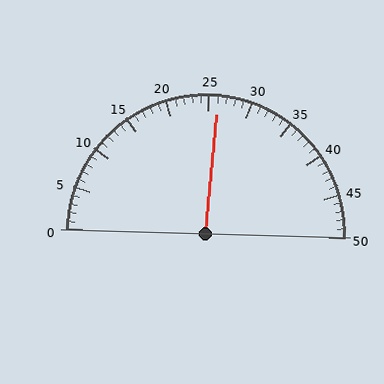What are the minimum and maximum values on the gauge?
The gauge ranges from 0 to 50.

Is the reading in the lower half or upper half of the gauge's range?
The reading is in the upper half of the range (0 to 50).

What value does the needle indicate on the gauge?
The needle indicates approximately 26.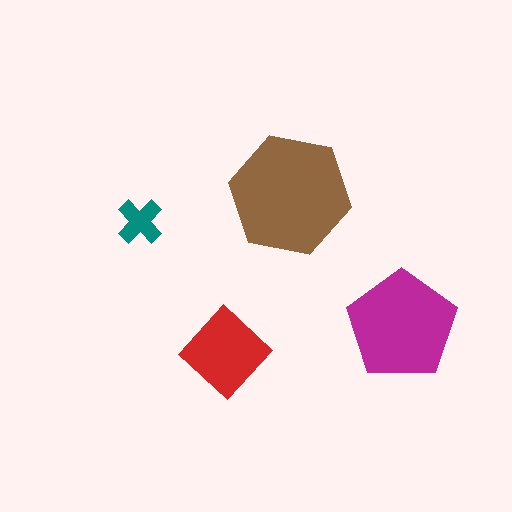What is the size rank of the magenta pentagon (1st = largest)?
2nd.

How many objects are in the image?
There are 4 objects in the image.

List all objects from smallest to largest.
The teal cross, the red diamond, the magenta pentagon, the brown hexagon.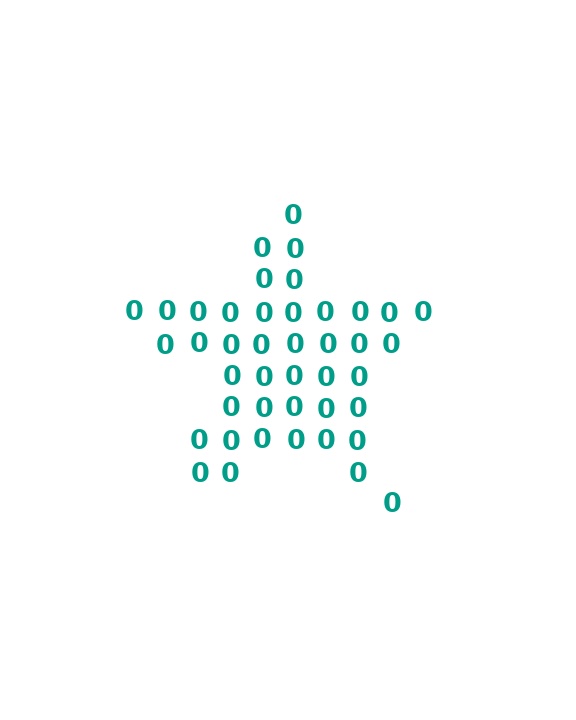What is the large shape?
The large shape is a star.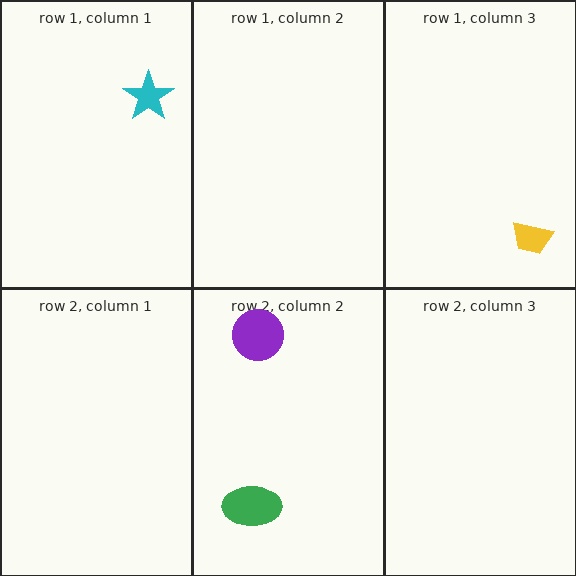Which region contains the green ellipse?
The row 2, column 2 region.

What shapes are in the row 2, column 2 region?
The green ellipse, the purple circle.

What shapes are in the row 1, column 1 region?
The cyan star.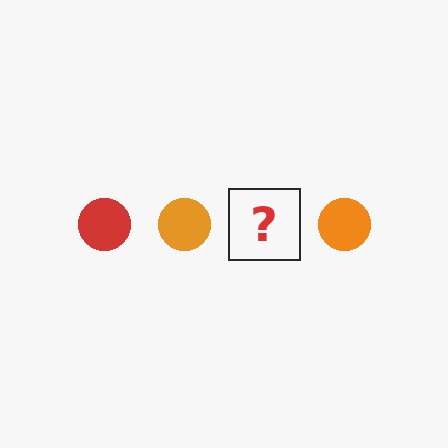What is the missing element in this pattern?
The missing element is a red circle.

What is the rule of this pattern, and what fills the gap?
The rule is that the pattern cycles through red, orange circles. The gap should be filled with a red circle.